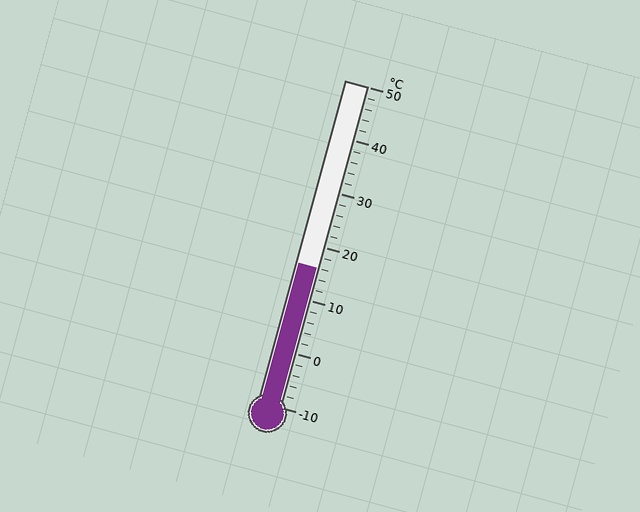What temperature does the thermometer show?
The thermometer shows approximately 16°C.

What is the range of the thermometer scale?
The thermometer scale ranges from -10°C to 50°C.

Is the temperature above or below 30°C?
The temperature is below 30°C.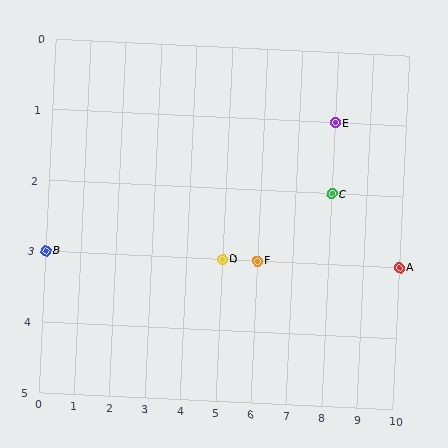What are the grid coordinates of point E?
Point E is at grid coordinates (8, 1).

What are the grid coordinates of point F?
Point F is at grid coordinates (6, 3).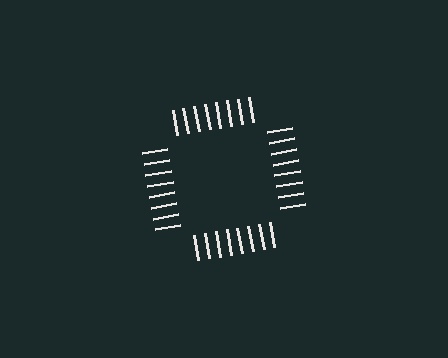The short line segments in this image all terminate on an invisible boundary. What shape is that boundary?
An illusory square — the line segments terminate on its edges but no continuous stroke is drawn.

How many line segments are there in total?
32 — 8 along each of the 4 edges.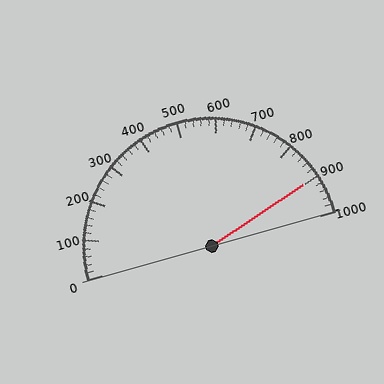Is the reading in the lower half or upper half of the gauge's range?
The reading is in the upper half of the range (0 to 1000).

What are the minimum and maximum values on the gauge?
The gauge ranges from 0 to 1000.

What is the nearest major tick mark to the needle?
The nearest major tick mark is 900.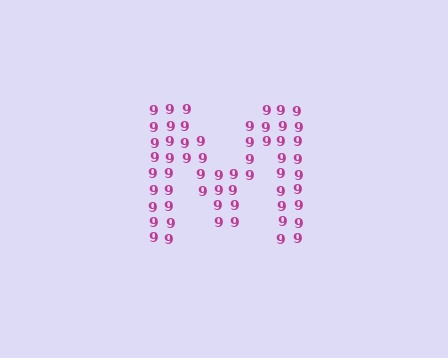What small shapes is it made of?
It is made of small digit 9's.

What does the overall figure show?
The overall figure shows the letter M.